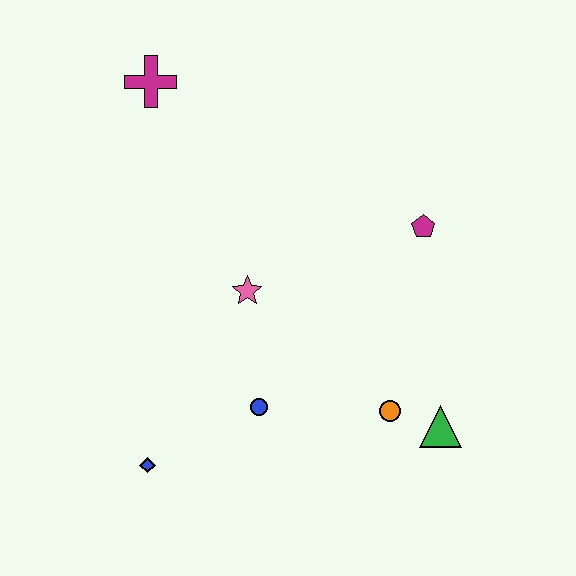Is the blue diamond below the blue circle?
Yes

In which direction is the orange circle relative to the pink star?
The orange circle is to the right of the pink star.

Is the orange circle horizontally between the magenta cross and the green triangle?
Yes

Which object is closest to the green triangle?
The orange circle is closest to the green triangle.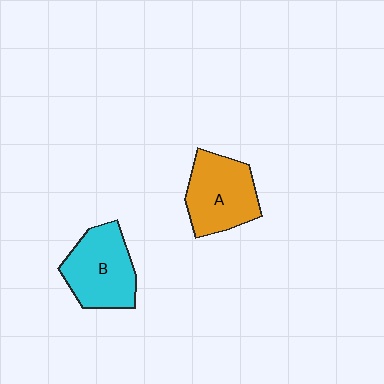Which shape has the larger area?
Shape B (cyan).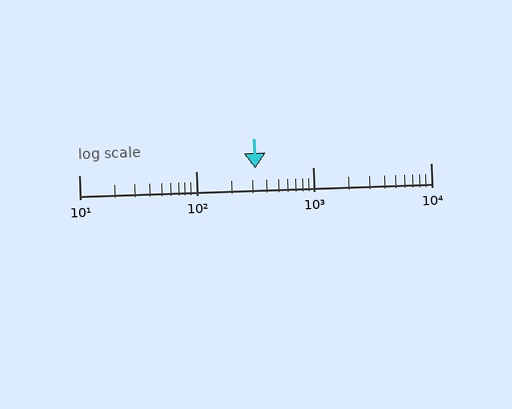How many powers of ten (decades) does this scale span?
The scale spans 3 decades, from 10 to 10000.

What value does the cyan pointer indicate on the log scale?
The pointer indicates approximately 320.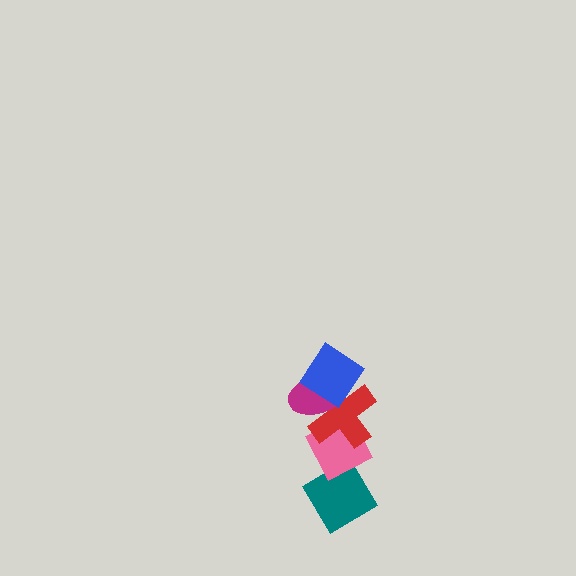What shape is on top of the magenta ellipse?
The blue diamond is on top of the magenta ellipse.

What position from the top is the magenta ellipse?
The magenta ellipse is 2nd from the top.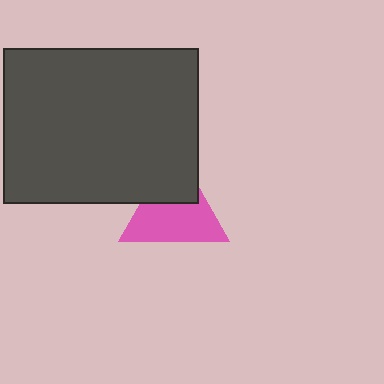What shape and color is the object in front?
The object in front is a dark gray rectangle.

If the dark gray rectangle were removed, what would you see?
You would see the complete pink triangle.